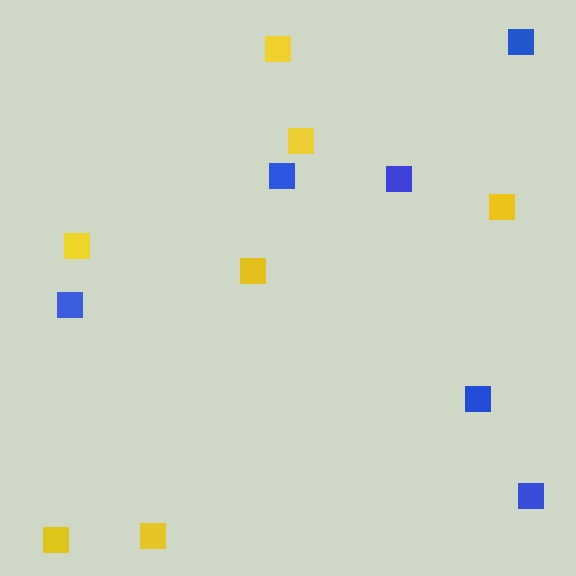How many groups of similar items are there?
There are 2 groups: one group of yellow squares (7) and one group of blue squares (6).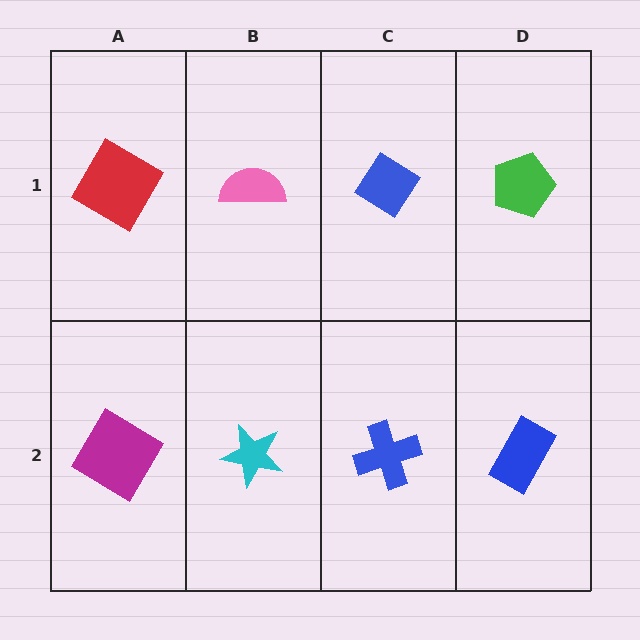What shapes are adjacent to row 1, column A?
A magenta diamond (row 2, column A), a pink semicircle (row 1, column B).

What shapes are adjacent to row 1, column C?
A blue cross (row 2, column C), a pink semicircle (row 1, column B), a green pentagon (row 1, column D).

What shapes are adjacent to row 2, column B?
A pink semicircle (row 1, column B), a magenta diamond (row 2, column A), a blue cross (row 2, column C).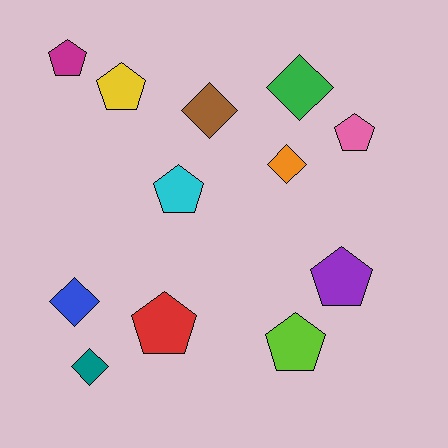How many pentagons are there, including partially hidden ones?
There are 7 pentagons.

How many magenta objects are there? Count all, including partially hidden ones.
There is 1 magenta object.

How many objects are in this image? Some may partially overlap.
There are 12 objects.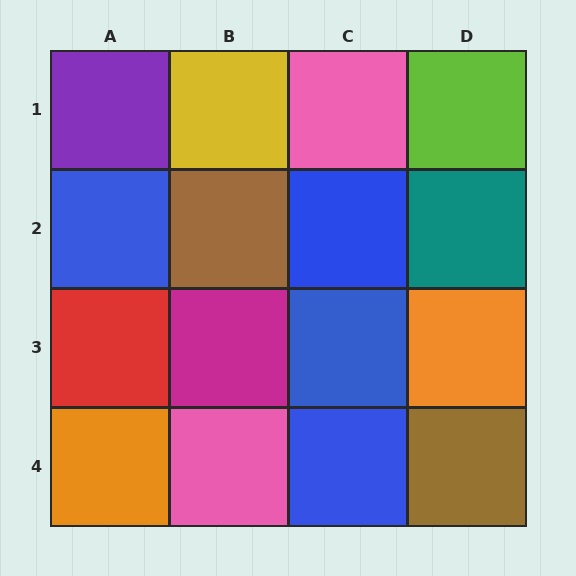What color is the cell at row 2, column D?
Teal.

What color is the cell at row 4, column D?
Brown.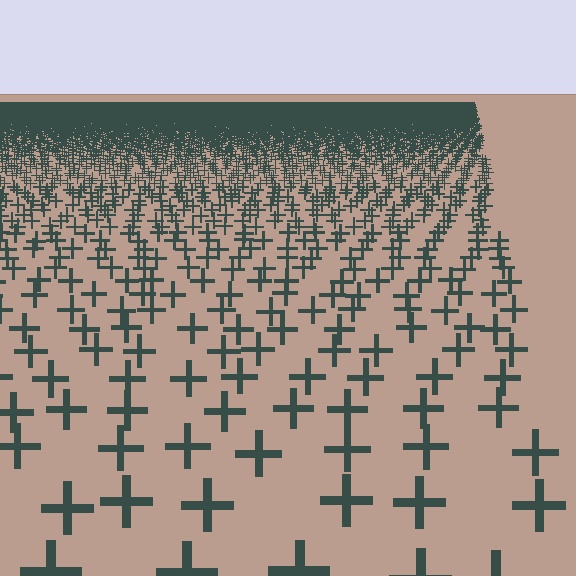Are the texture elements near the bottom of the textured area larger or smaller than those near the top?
Larger. Near the bottom, elements are closer to the viewer and appear at a bigger on-screen size.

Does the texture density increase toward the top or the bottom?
Density increases toward the top.